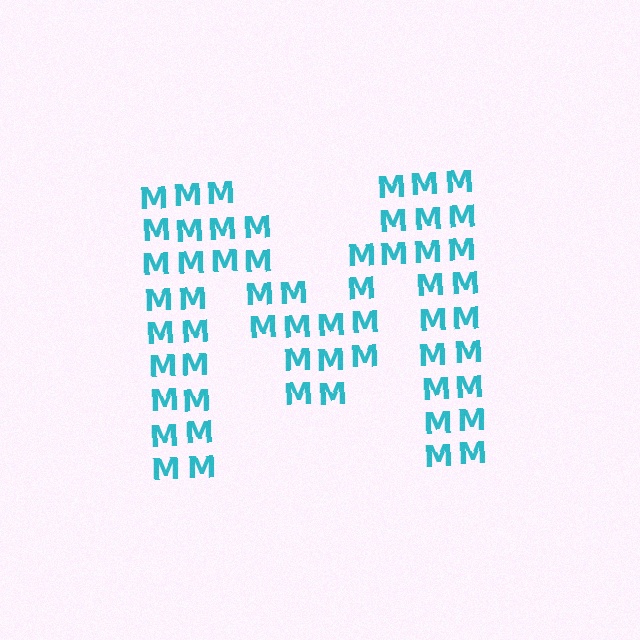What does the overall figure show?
The overall figure shows the letter M.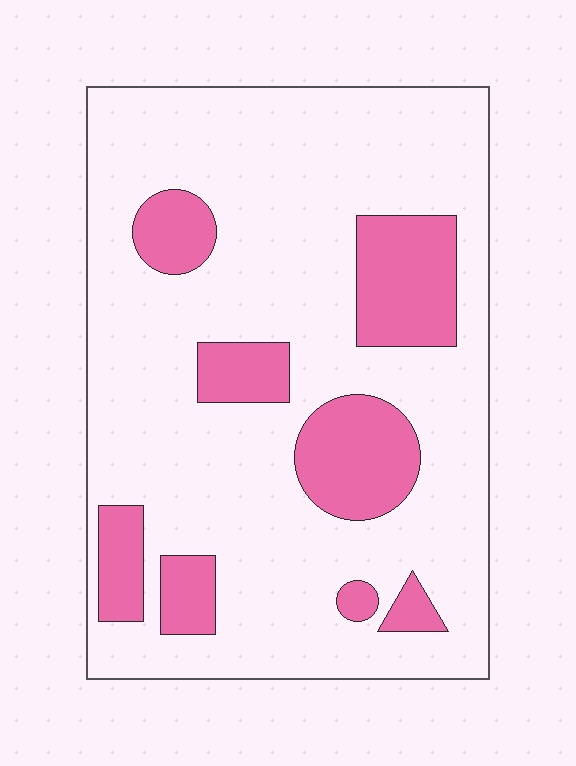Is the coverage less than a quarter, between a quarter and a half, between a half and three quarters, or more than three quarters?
Less than a quarter.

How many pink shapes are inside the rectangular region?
8.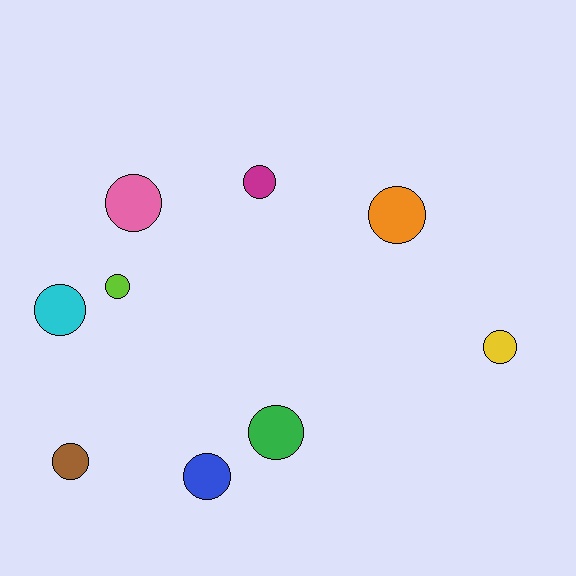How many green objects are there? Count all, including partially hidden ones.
There is 1 green object.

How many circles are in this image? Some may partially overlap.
There are 9 circles.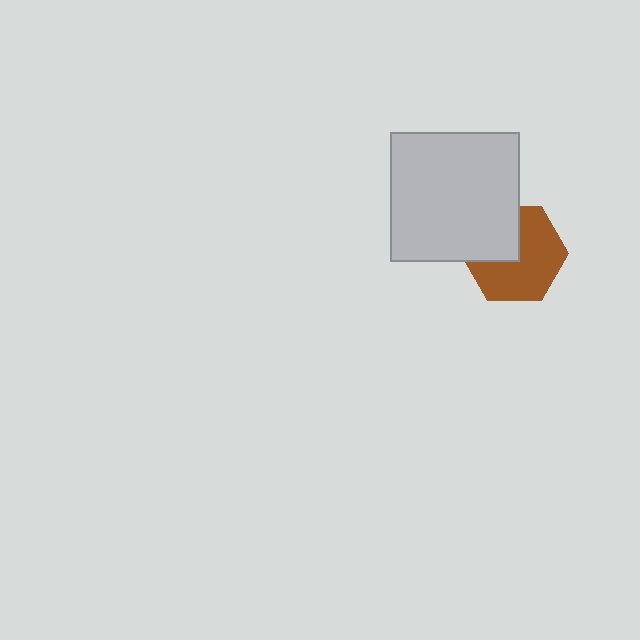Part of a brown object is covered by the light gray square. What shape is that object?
It is a hexagon.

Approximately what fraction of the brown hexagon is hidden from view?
Roughly 34% of the brown hexagon is hidden behind the light gray square.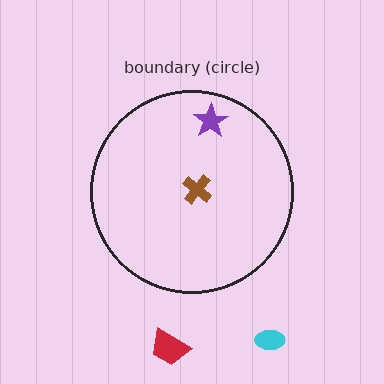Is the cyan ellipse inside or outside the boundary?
Outside.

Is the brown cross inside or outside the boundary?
Inside.